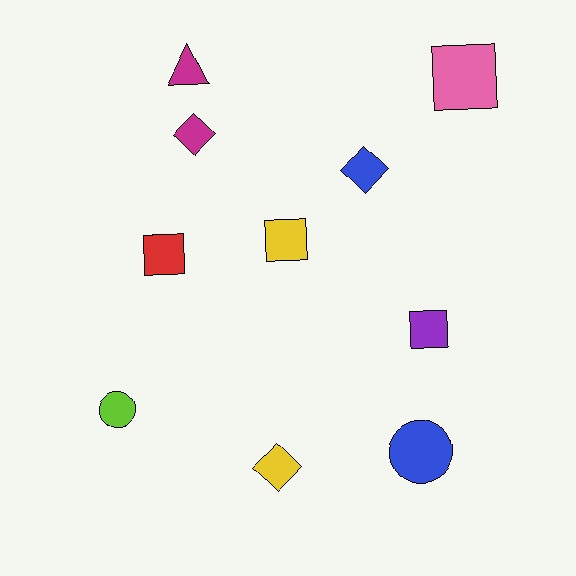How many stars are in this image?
There are no stars.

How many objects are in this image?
There are 10 objects.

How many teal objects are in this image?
There are no teal objects.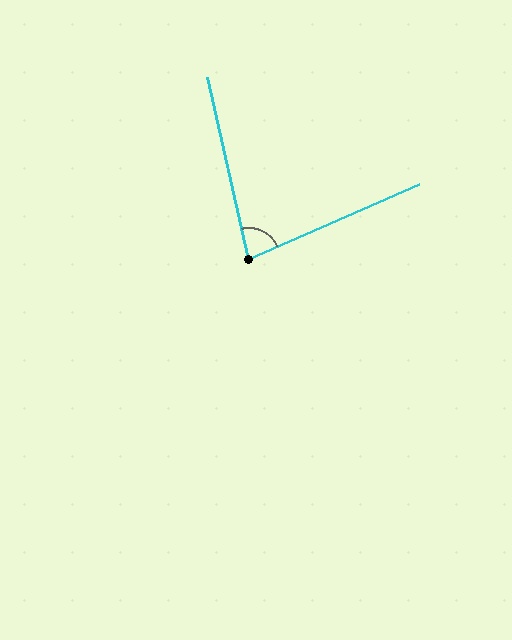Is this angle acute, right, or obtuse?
It is acute.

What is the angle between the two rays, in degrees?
Approximately 79 degrees.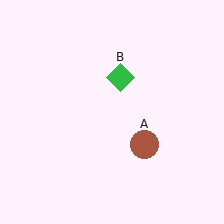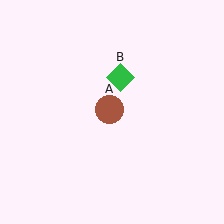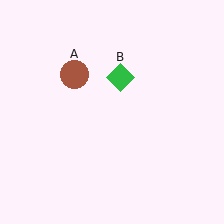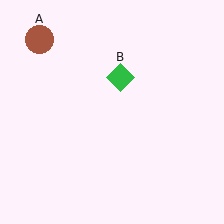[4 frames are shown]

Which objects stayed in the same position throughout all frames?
Green diamond (object B) remained stationary.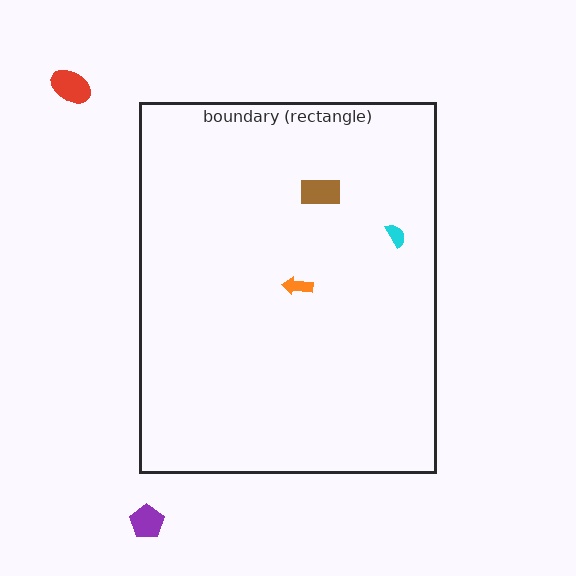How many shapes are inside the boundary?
3 inside, 2 outside.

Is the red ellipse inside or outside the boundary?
Outside.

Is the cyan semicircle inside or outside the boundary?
Inside.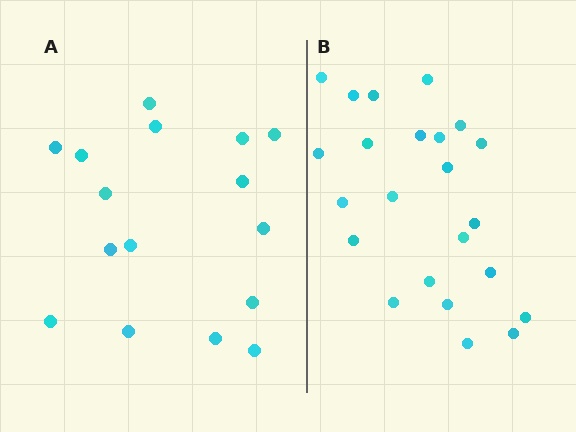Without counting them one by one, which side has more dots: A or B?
Region B (the right region) has more dots.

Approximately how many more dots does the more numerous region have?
Region B has roughly 8 or so more dots than region A.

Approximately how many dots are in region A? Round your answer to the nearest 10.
About 20 dots. (The exact count is 16, which rounds to 20.)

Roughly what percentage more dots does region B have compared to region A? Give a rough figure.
About 45% more.